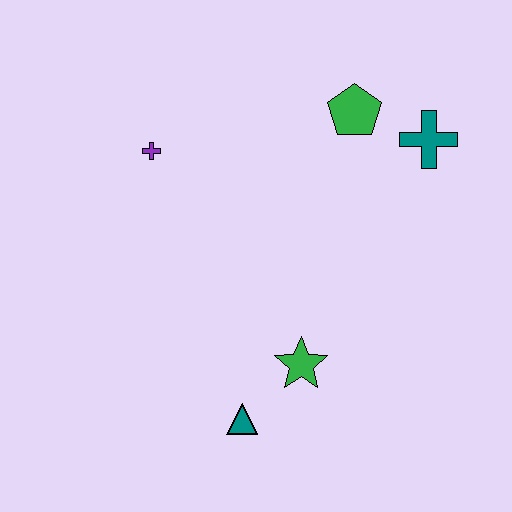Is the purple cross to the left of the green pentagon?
Yes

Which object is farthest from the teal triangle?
The teal cross is farthest from the teal triangle.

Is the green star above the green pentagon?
No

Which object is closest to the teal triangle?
The green star is closest to the teal triangle.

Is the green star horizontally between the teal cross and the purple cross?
Yes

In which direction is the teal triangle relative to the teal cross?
The teal triangle is below the teal cross.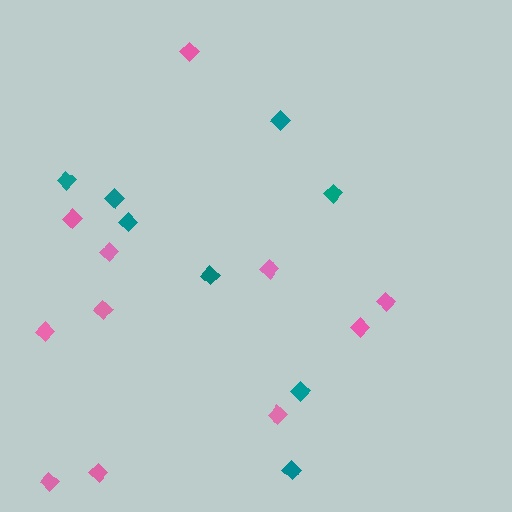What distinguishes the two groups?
There are 2 groups: one group of teal diamonds (8) and one group of pink diamonds (11).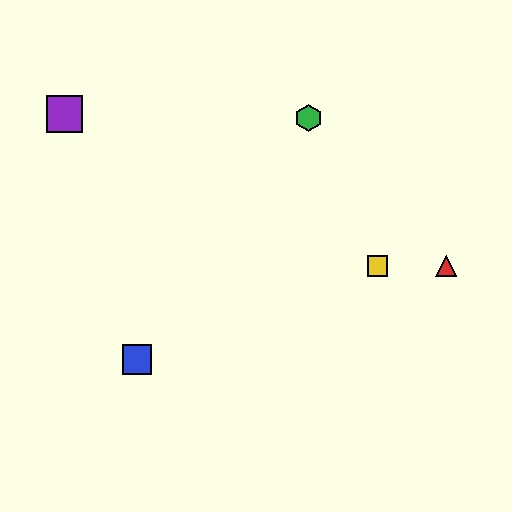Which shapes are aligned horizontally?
The red triangle, the yellow square are aligned horizontally.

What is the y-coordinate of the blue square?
The blue square is at y≈359.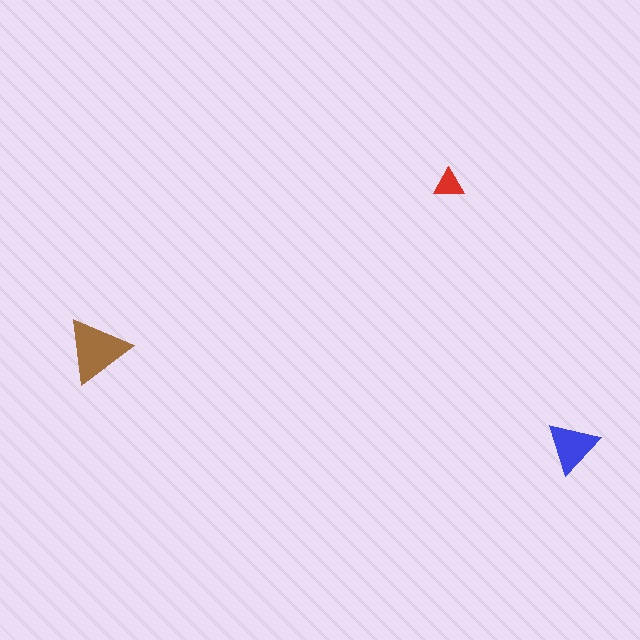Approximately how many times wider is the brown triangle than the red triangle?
About 2 times wider.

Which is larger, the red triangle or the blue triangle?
The blue one.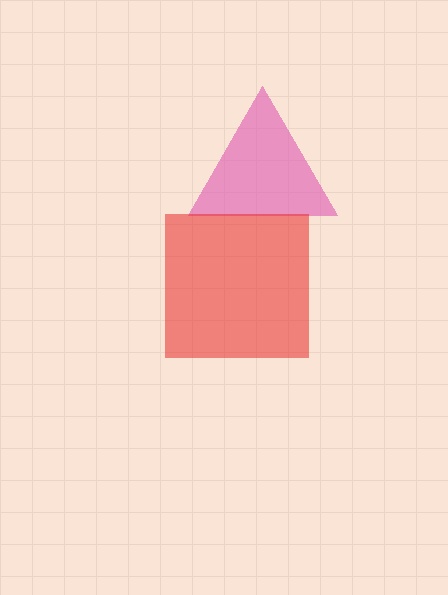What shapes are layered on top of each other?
The layered shapes are: a pink triangle, a red square.